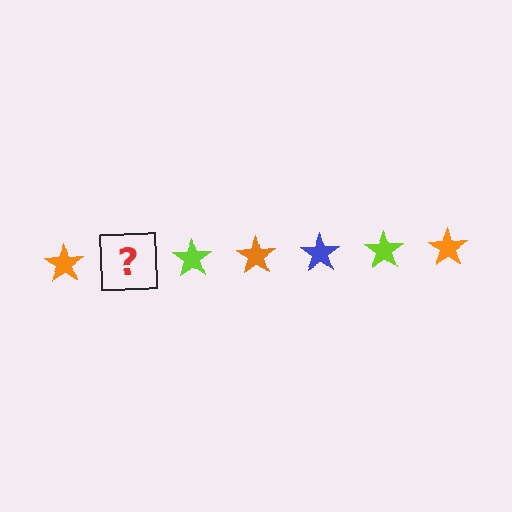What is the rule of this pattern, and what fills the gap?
The rule is that the pattern cycles through orange, blue, lime stars. The gap should be filled with a blue star.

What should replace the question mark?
The question mark should be replaced with a blue star.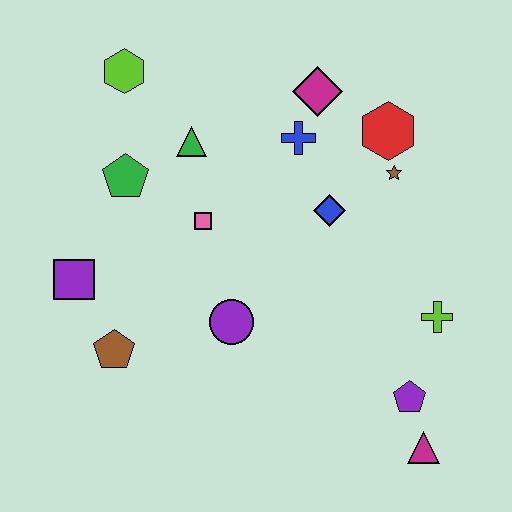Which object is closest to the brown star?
The red hexagon is closest to the brown star.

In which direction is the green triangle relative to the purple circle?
The green triangle is above the purple circle.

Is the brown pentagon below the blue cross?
Yes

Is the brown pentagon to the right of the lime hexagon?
No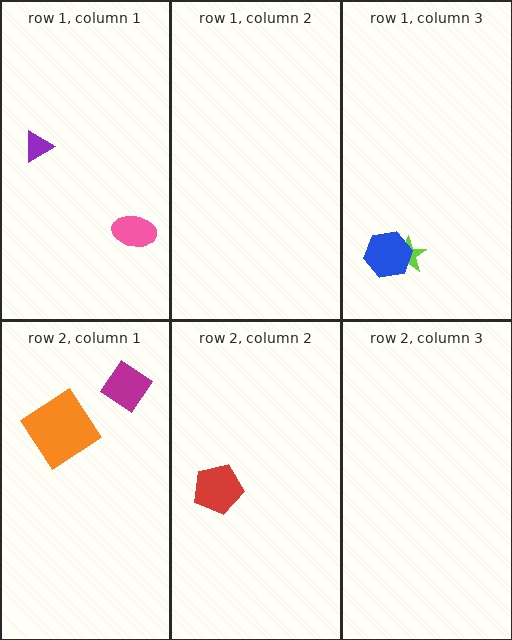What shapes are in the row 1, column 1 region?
The pink ellipse, the purple triangle.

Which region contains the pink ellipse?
The row 1, column 1 region.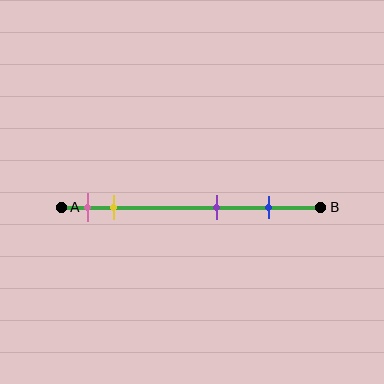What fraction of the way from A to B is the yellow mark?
The yellow mark is approximately 20% (0.2) of the way from A to B.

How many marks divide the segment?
There are 4 marks dividing the segment.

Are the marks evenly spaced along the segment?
No, the marks are not evenly spaced.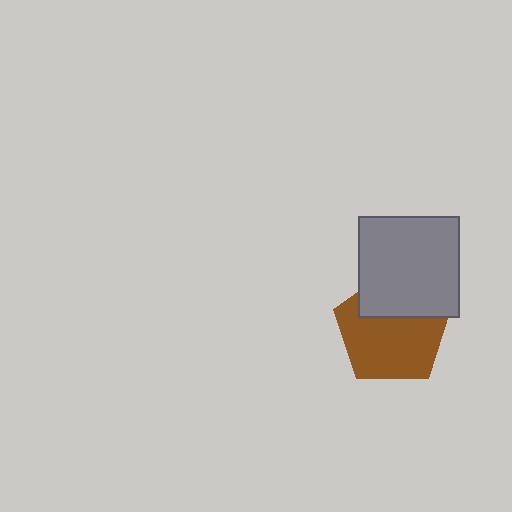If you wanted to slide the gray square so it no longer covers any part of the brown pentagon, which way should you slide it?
Slide it up — that is the most direct way to separate the two shapes.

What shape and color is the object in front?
The object in front is a gray square.